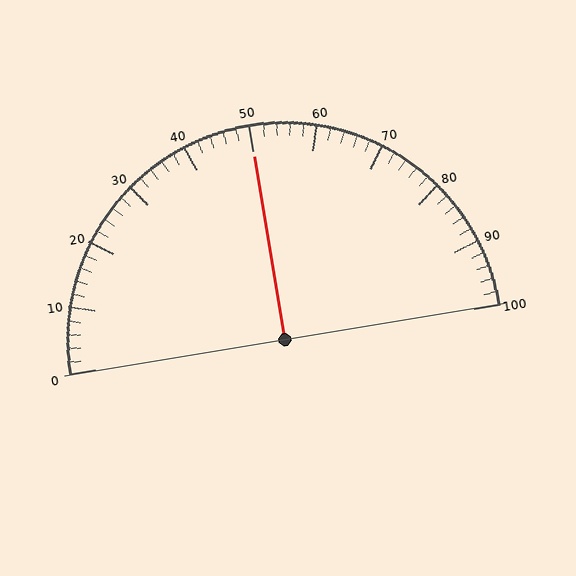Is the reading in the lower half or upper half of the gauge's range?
The reading is in the upper half of the range (0 to 100).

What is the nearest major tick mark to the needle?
The nearest major tick mark is 50.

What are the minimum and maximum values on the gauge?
The gauge ranges from 0 to 100.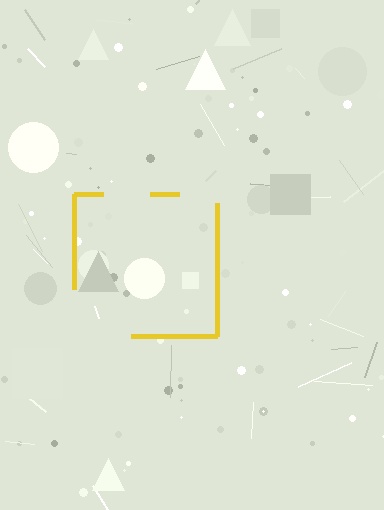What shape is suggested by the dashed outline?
The dashed outline suggests a square.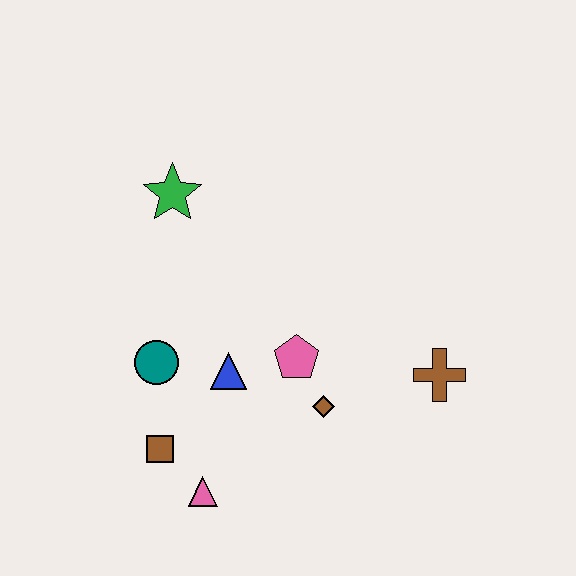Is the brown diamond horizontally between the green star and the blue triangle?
No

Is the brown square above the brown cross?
No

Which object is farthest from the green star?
The brown cross is farthest from the green star.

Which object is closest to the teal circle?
The blue triangle is closest to the teal circle.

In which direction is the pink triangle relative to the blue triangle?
The pink triangle is below the blue triangle.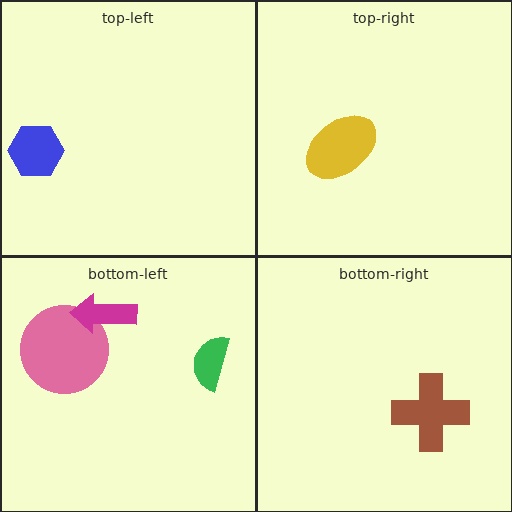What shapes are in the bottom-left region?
The pink circle, the green semicircle, the magenta arrow.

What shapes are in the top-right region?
The yellow ellipse.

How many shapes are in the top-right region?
1.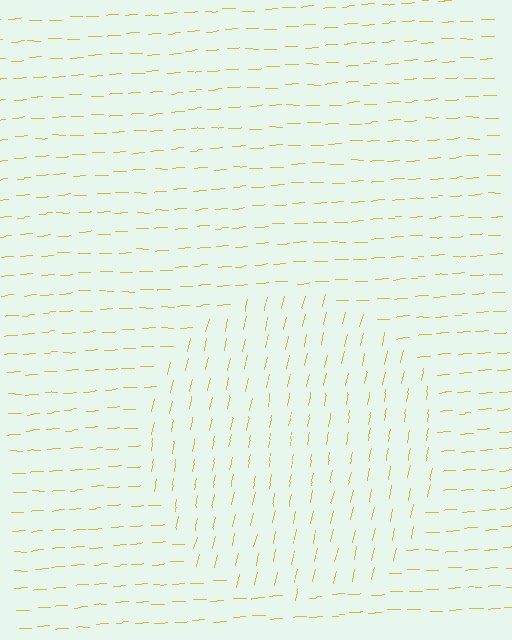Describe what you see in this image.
The image is filled with small yellow line segments. A circle region in the image has lines oriented differently from the surrounding lines, creating a visible texture boundary.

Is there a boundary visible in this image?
Yes, there is a texture boundary formed by a change in line orientation.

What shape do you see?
I see a circle.